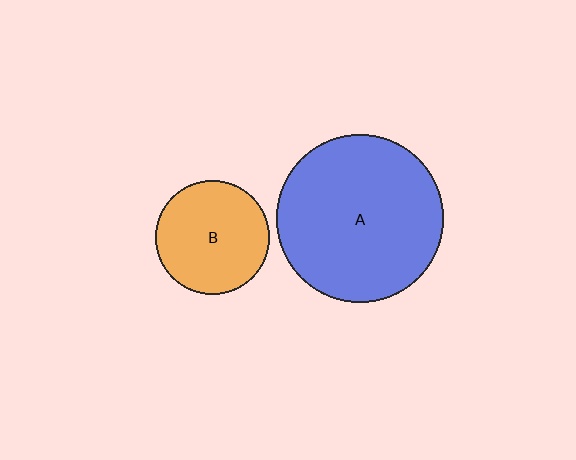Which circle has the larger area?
Circle A (blue).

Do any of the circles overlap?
No, none of the circles overlap.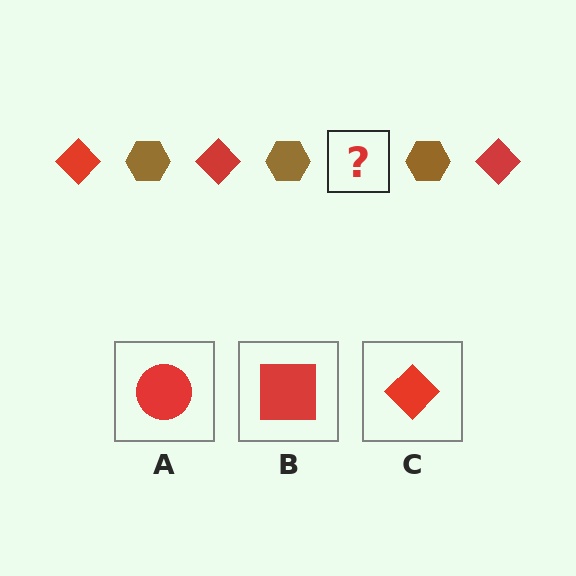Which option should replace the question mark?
Option C.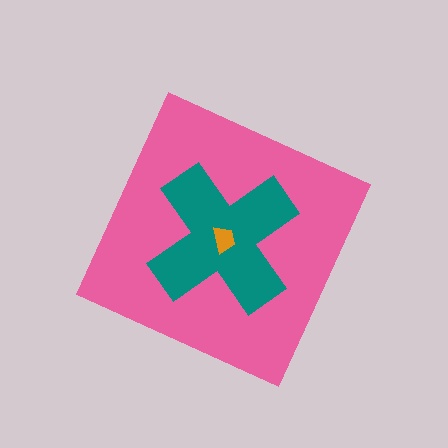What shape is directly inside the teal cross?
The orange trapezoid.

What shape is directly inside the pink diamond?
The teal cross.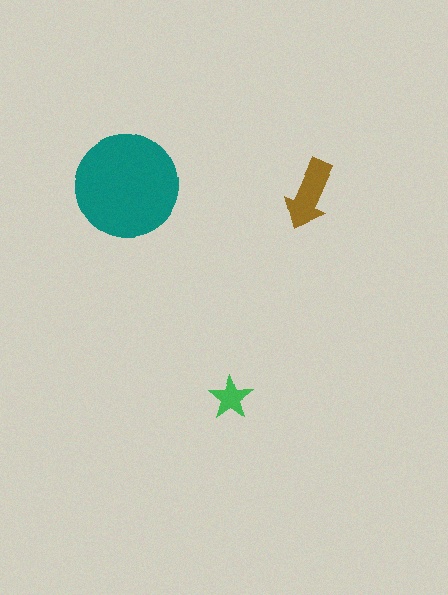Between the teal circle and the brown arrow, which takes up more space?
The teal circle.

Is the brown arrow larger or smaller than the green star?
Larger.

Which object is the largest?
The teal circle.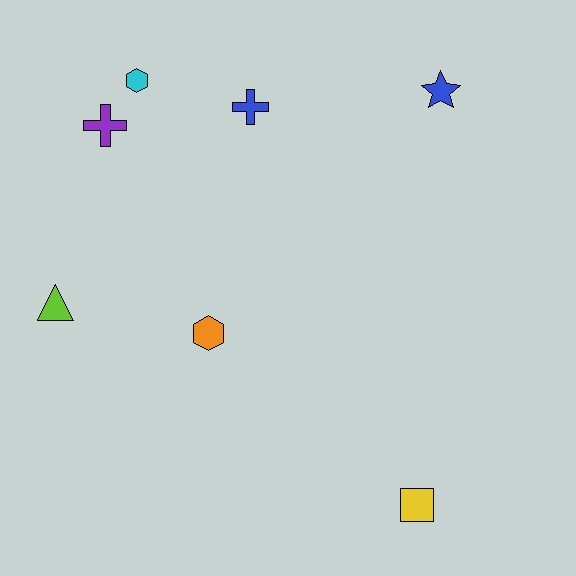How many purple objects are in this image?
There is 1 purple object.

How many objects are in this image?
There are 7 objects.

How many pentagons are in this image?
There are no pentagons.